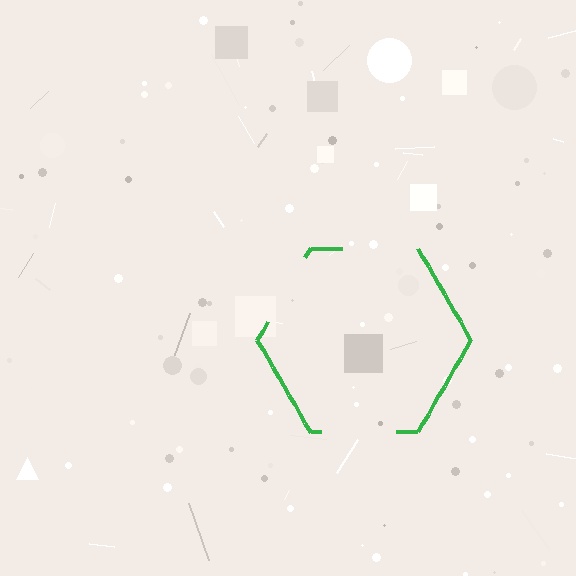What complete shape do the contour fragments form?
The contour fragments form a hexagon.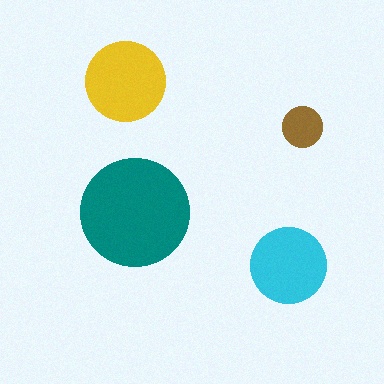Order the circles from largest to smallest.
the teal one, the yellow one, the cyan one, the brown one.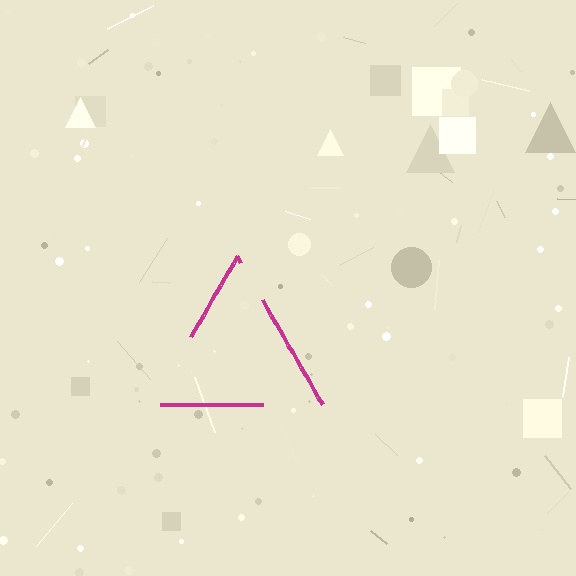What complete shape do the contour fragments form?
The contour fragments form a triangle.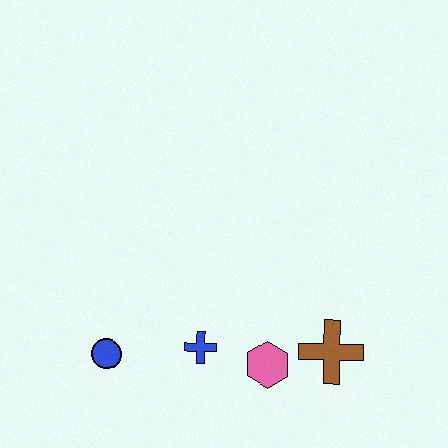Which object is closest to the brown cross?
The pink hexagon is closest to the brown cross.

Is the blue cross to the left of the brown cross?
Yes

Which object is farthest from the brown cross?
The blue circle is farthest from the brown cross.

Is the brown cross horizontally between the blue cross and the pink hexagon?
No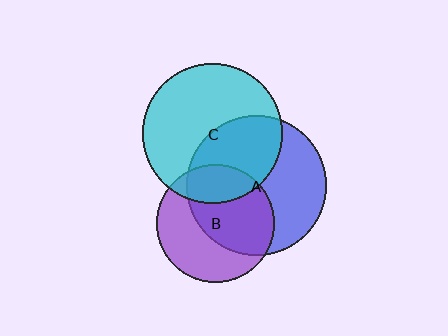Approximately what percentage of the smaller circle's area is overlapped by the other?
Approximately 55%.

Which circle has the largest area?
Circle A (blue).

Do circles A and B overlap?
Yes.